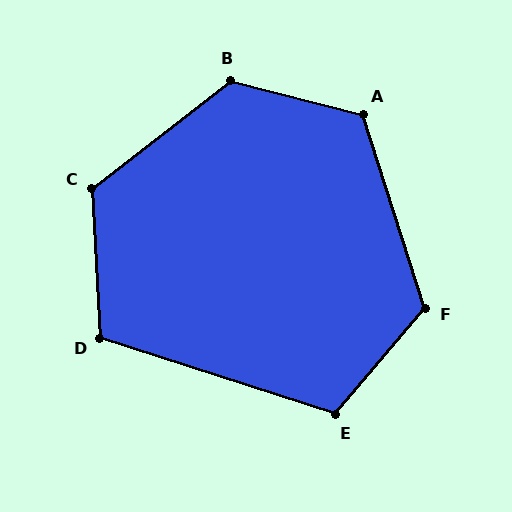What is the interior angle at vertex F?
Approximately 122 degrees (obtuse).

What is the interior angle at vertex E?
Approximately 113 degrees (obtuse).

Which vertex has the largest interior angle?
B, at approximately 128 degrees.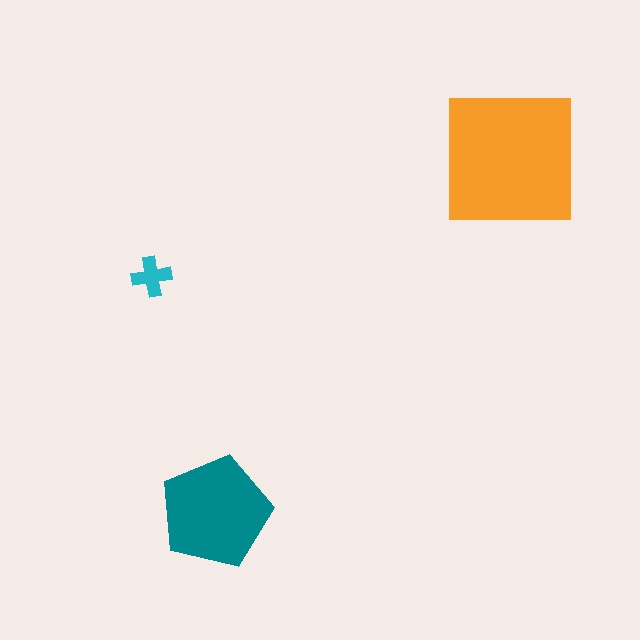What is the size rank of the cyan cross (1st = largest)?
3rd.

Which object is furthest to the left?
The cyan cross is leftmost.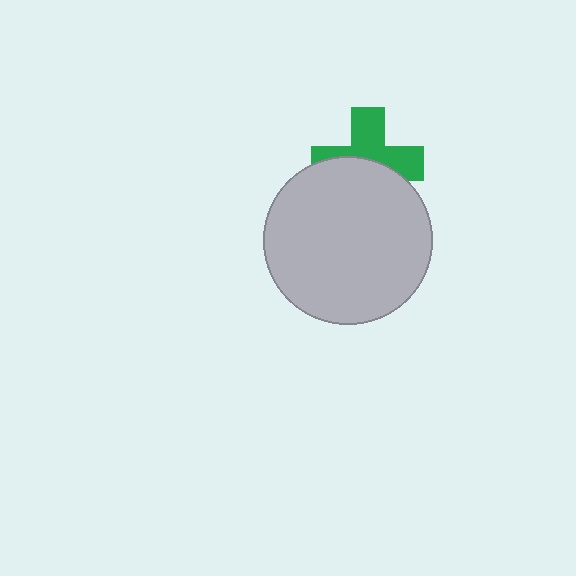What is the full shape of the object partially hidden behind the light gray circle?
The partially hidden object is a green cross.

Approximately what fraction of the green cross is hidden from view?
Roughly 48% of the green cross is hidden behind the light gray circle.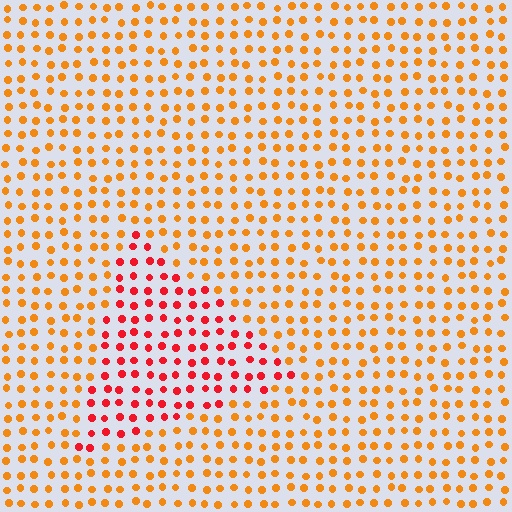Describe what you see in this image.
The image is filled with small orange elements in a uniform arrangement. A triangle-shaped region is visible where the elements are tinted to a slightly different hue, forming a subtle color boundary.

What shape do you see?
I see a triangle.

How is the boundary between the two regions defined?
The boundary is defined purely by a slight shift in hue (about 38 degrees). Spacing, size, and orientation are identical on both sides.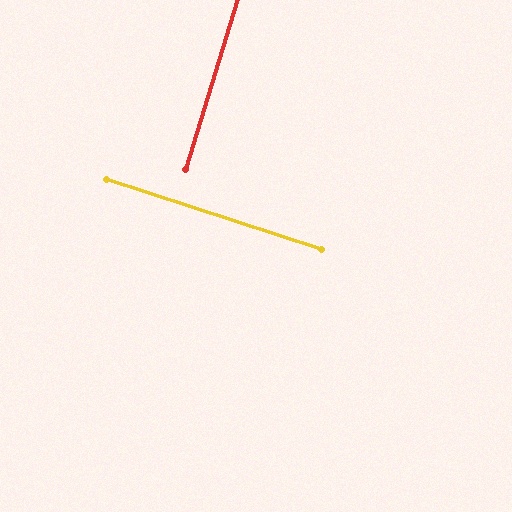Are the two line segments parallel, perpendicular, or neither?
Perpendicular — they meet at approximately 89°.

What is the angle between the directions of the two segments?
Approximately 89 degrees.